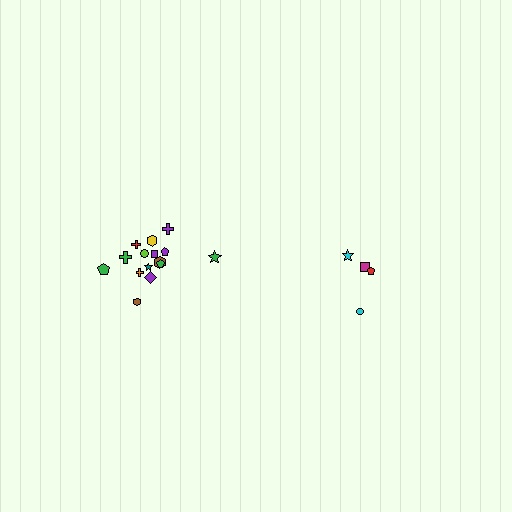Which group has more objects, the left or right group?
The left group.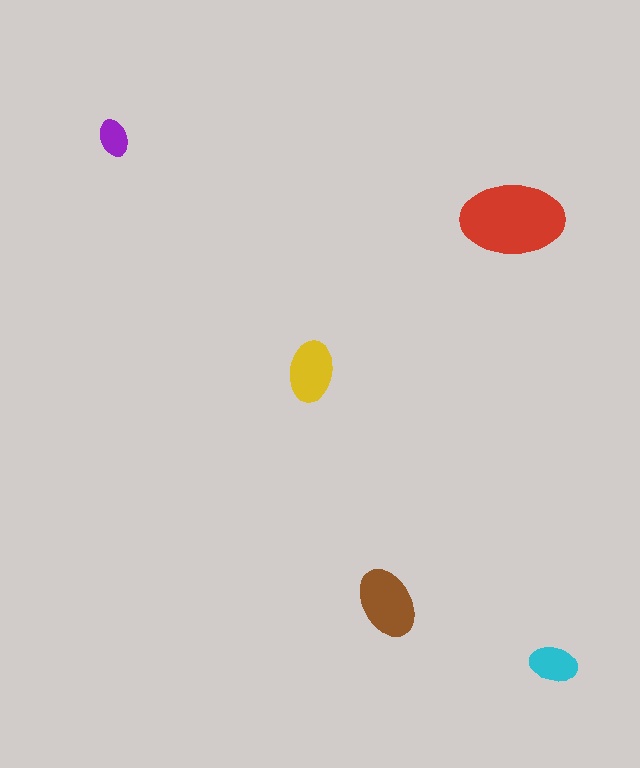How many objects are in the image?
There are 5 objects in the image.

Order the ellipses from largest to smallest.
the red one, the brown one, the yellow one, the cyan one, the purple one.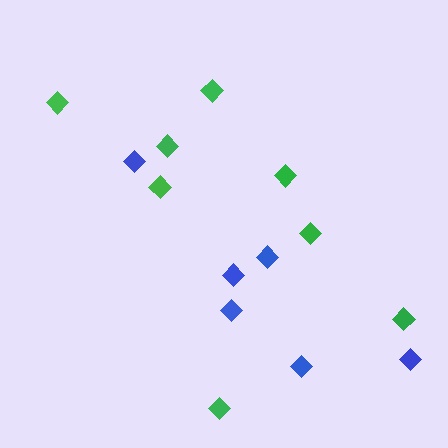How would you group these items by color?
There are 2 groups: one group of blue diamonds (6) and one group of green diamonds (8).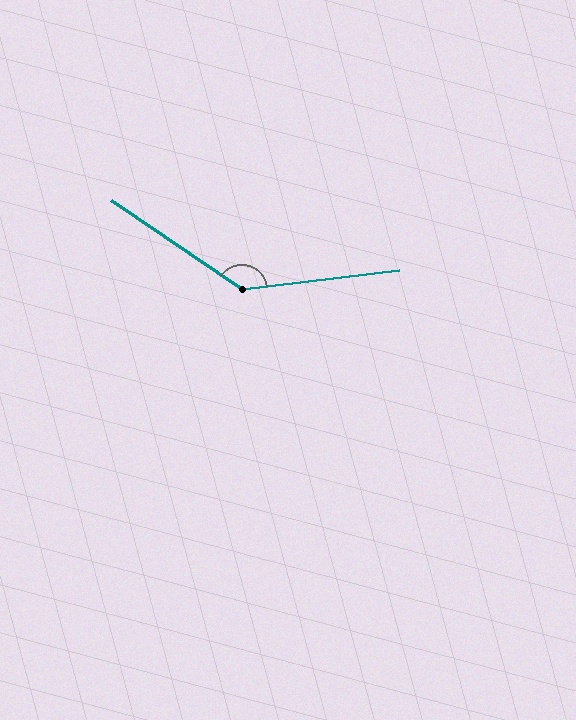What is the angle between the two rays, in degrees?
Approximately 139 degrees.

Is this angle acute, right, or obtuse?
It is obtuse.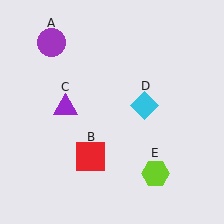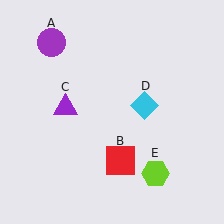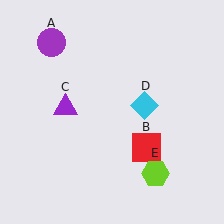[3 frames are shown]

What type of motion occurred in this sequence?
The red square (object B) rotated counterclockwise around the center of the scene.